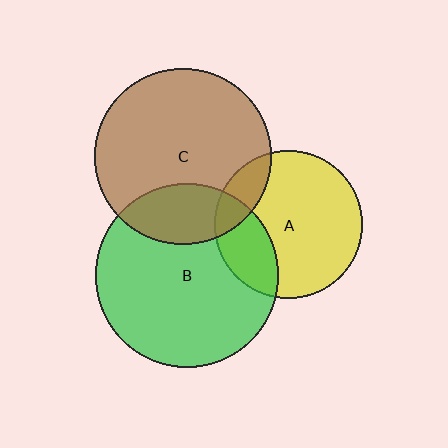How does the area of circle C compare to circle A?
Approximately 1.4 times.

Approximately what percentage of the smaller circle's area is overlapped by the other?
Approximately 25%.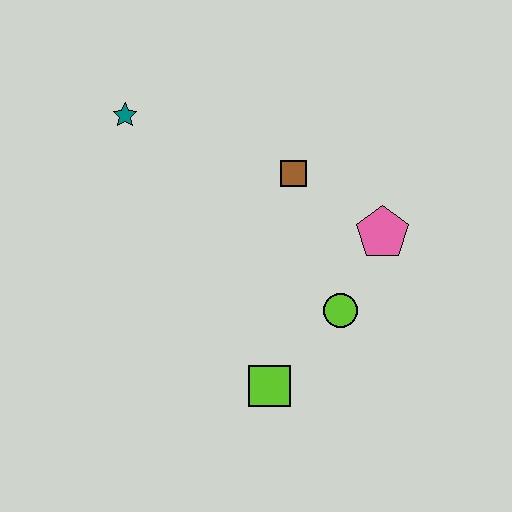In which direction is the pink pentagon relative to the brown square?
The pink pentagon is to the right of the brown square.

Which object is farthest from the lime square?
The teal star is farthest from the lime square.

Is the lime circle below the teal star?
Yes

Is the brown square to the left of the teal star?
No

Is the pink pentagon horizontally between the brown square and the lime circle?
No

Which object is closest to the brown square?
The pink pentagon is closest to the brown square.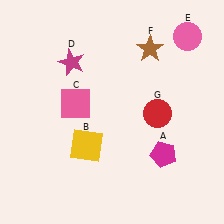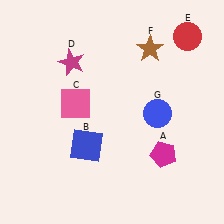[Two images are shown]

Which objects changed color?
B changed from yellow to blue. E changed from pink to red. G changed from red to blue.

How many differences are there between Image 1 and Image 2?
There are 3 differences between the two images.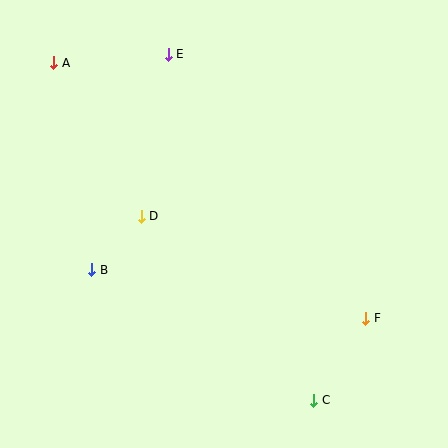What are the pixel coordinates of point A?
Point A is at (54, 63).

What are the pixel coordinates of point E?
Point E is at (168, 54).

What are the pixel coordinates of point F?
Point F is at (365, 318).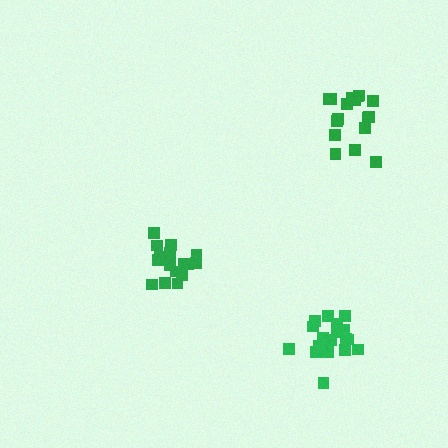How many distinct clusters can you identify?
There are 3 distinct clusters.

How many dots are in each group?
Group 1: 20 dots, Group 2: 18 dots, Group 3: 16 dots (54 total).